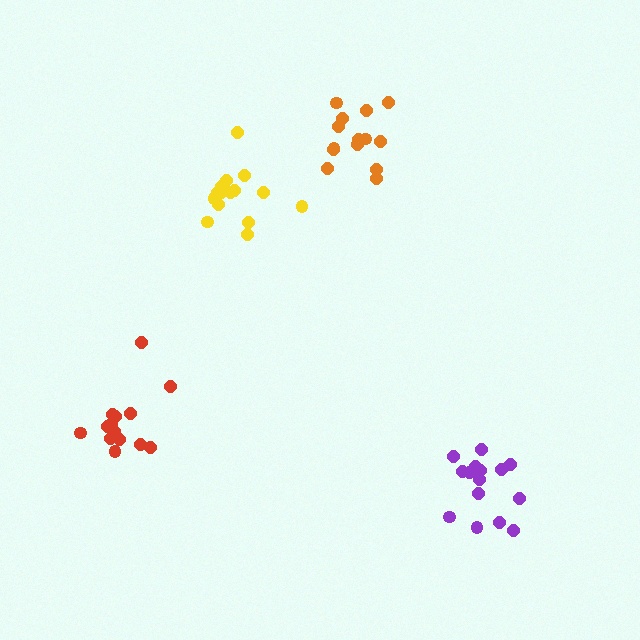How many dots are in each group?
Group 1: 14 dots, Group 2: 15 dots, Group 3: 15 dots, Group 4: 14 dots (58 total).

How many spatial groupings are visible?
There are 4 spatial groupings.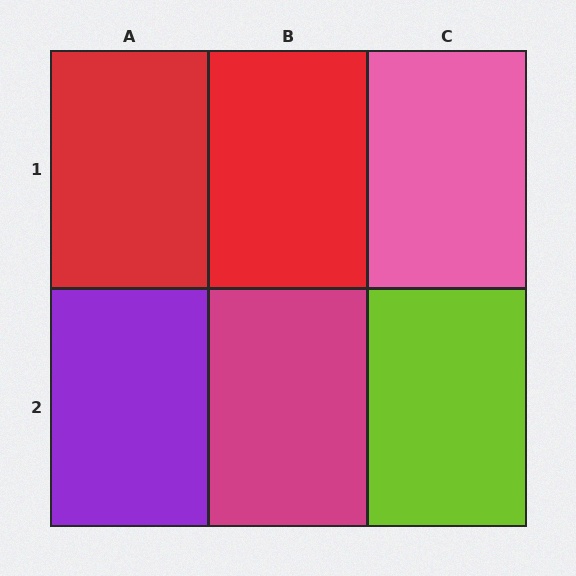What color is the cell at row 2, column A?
Purple.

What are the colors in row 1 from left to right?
Red, red, pink.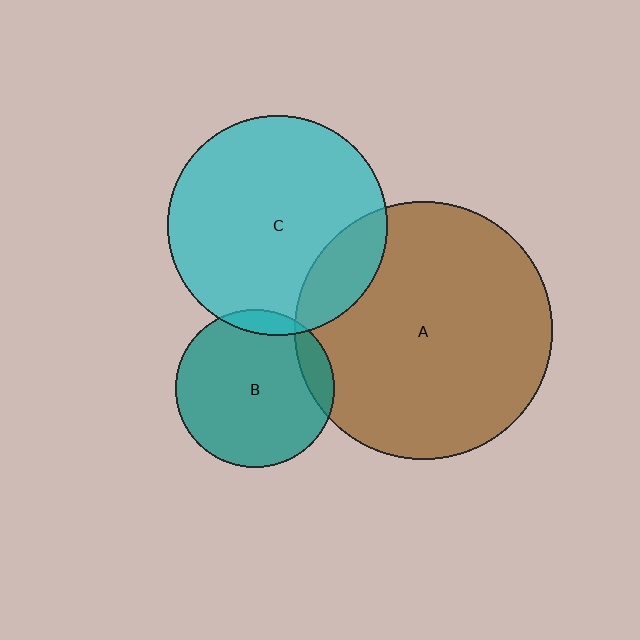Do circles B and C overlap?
Yes.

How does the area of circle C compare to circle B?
Approximately 1.9 times.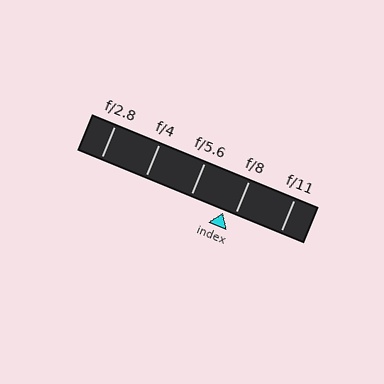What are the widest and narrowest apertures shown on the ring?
The widest aperture shown is f/2.8 and the narrowest is f/11.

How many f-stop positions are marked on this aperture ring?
There are 5 f-stop positions marked.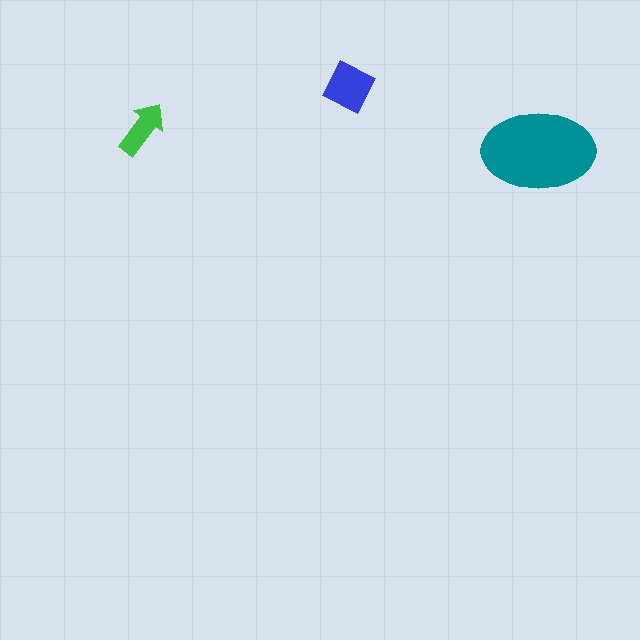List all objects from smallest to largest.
The green arrow, the blue diamond, the teal ellipse.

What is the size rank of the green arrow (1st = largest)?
3rd.